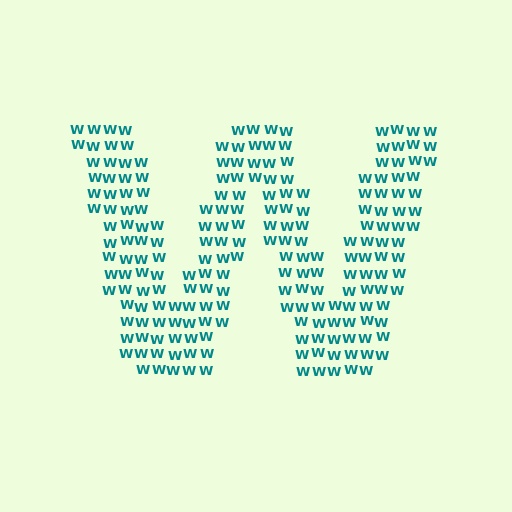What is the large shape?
The large shape is the letter W.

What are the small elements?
The small elements are letter W's.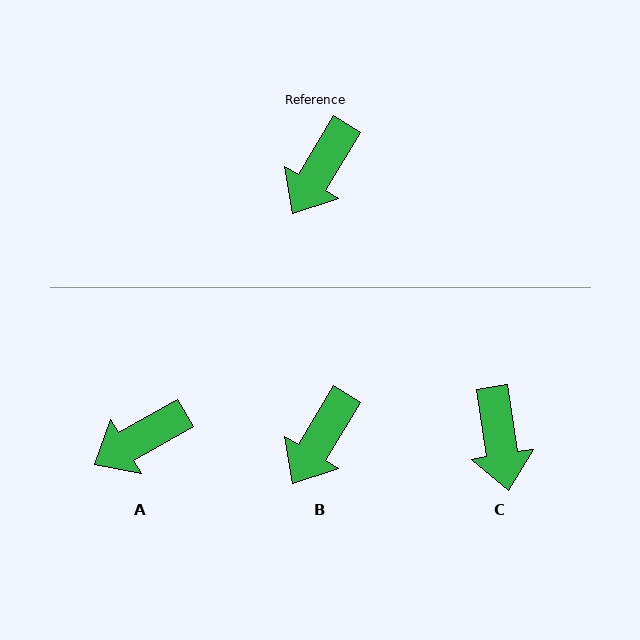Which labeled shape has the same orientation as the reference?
B.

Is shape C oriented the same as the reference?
No, it is off by about 40 degrees.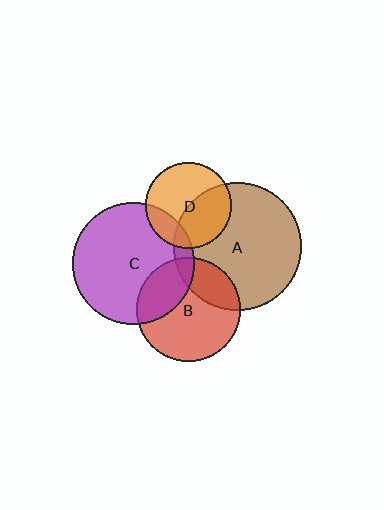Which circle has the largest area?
Circle A (brown).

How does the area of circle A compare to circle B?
Approximately 1.5 times.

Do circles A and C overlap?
Yes.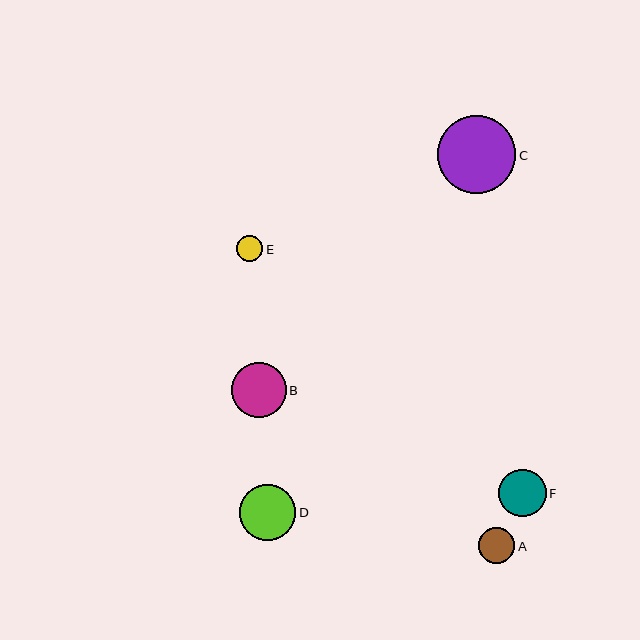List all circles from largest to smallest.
From largest to smallest: C, D, B, F, A, E.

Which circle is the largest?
Circle C is the largest with a size of approximately 78 pixels.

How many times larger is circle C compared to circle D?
Circle C is approximately 1.4 times the size of circle D.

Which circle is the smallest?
Circle E is the smallest with a size of approximately 26 pixels.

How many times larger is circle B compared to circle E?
Circle B is approximately 2.1 times the size of circle E.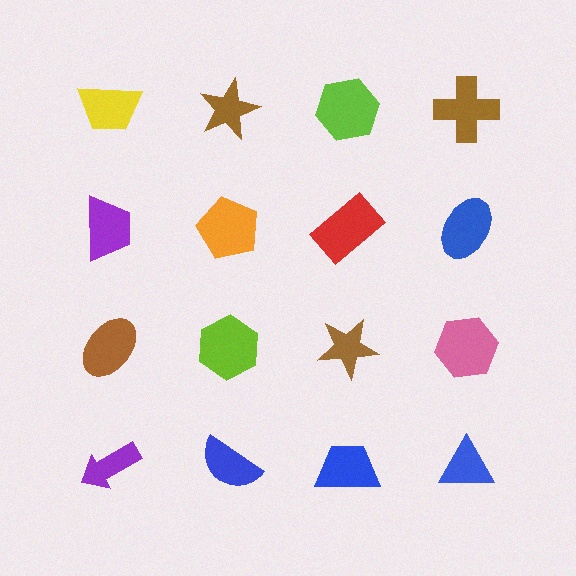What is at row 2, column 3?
A red rectangle.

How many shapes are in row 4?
4 shapes.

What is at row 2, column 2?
An orange pentagon.